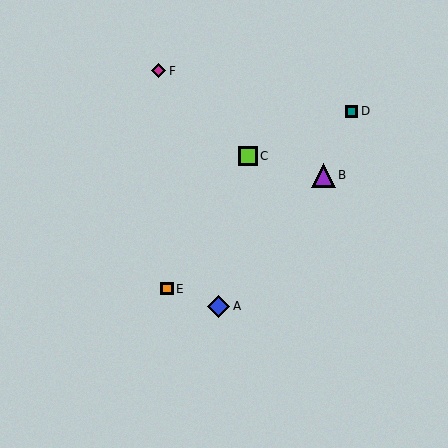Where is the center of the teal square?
The center of the teal square is at (351, 111).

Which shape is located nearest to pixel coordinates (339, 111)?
The teal square (labeled D) at (351, 111) is nearest to that location.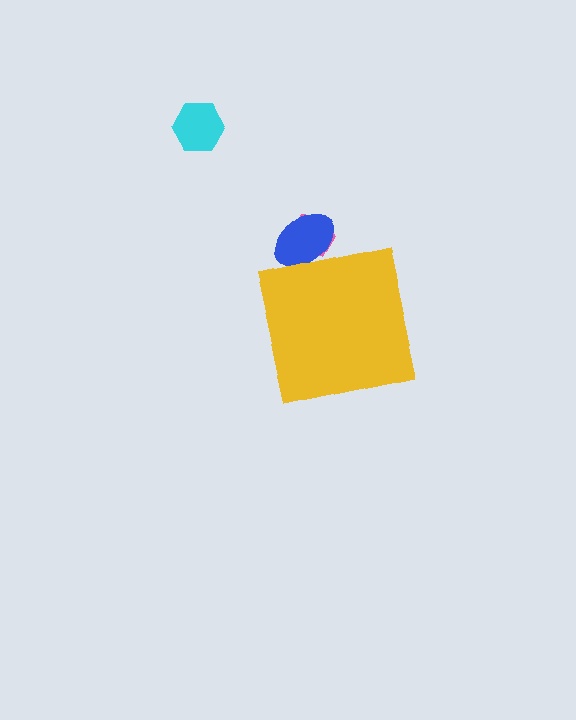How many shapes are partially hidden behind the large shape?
2 shapes are partially hidden.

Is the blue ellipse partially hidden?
Yes, the blue ellipse is partially hidden behind the yellow square.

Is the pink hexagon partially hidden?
Yes, the pink hexagon is partially hidden behind the yellow square.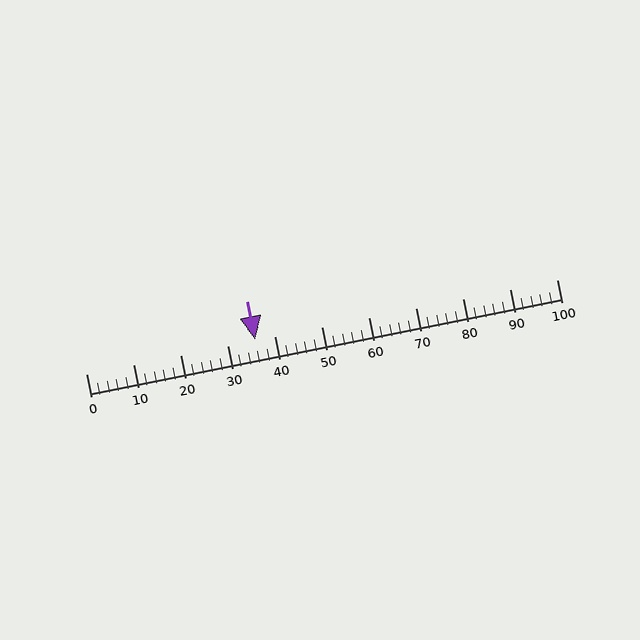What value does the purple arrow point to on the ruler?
The purple arrow points to approximately 36.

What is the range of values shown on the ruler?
The ruler shows values from 0 to 100.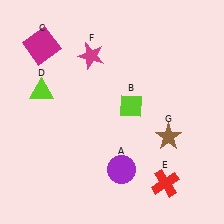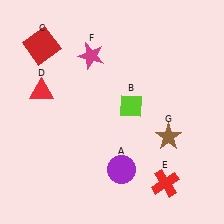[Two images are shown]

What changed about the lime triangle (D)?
In Image 1, D is lime. In Image 2, it changed to red.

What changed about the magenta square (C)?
In Image 1, C is magenta. In Image 2, it changed to red.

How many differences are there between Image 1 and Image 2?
There are 2 differences between the two images.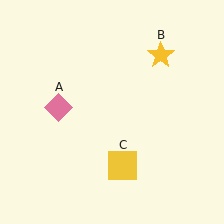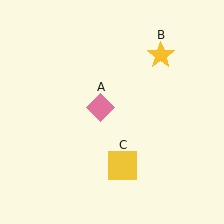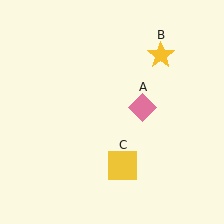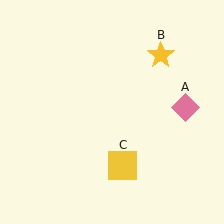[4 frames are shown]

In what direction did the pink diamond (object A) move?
The pink diamond (object A) moved right.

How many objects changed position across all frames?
1 object changed position: pink diamond (object A).